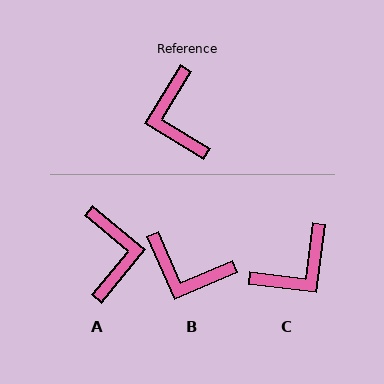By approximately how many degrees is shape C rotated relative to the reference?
Approximately 115 degrees counter-clockwise.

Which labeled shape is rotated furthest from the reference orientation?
A, about 172 degrees away.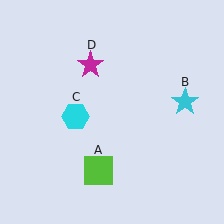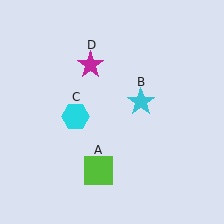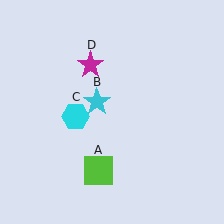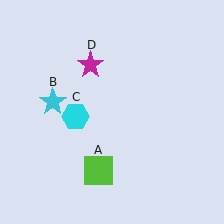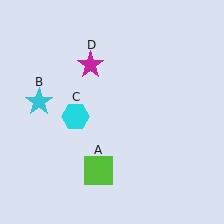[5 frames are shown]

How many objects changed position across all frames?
1 object changed position: cyan star (object B).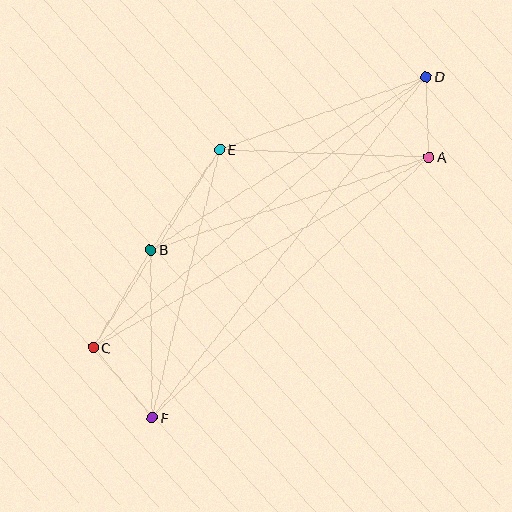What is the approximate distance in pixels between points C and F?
The distance between C and F is approximately 92 pixels.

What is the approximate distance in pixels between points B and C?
The distance between B and C is approximately 113 pixels.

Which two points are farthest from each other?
Points D and F are farthest from each other.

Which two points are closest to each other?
Points A and D are closest to each other.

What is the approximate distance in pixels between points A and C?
The distance between A and C is approximately 386 pixels.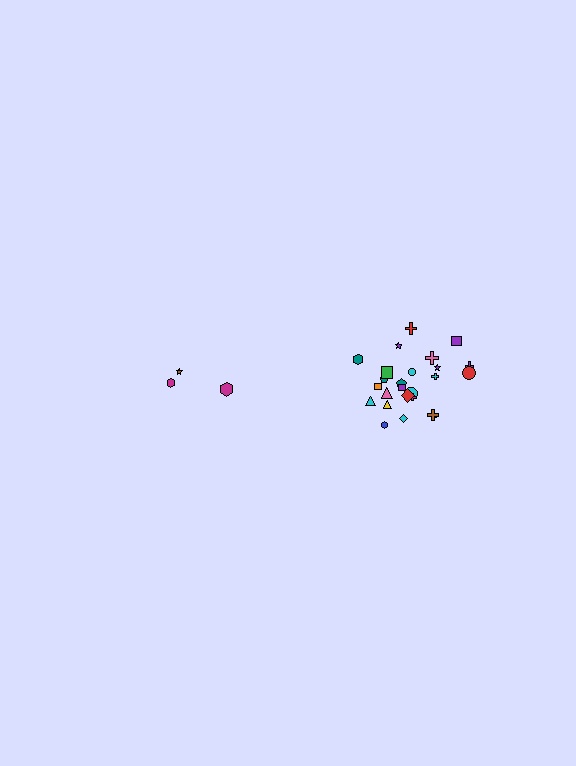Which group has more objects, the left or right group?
The right group.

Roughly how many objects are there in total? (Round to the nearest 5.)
Roughly 30 objects in total.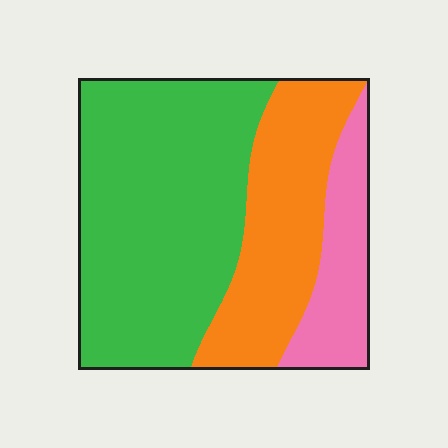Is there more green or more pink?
Green.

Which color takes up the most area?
Green, at roughly 55%.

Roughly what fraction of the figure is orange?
Orange covers 29% of the figure.